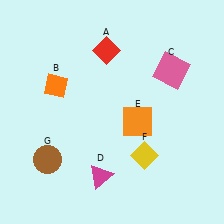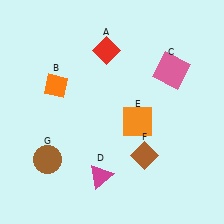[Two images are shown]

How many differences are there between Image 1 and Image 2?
There is 1 difference between the two images.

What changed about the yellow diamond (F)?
In Image 1, F is yellow. In Image 2, it changed to brown.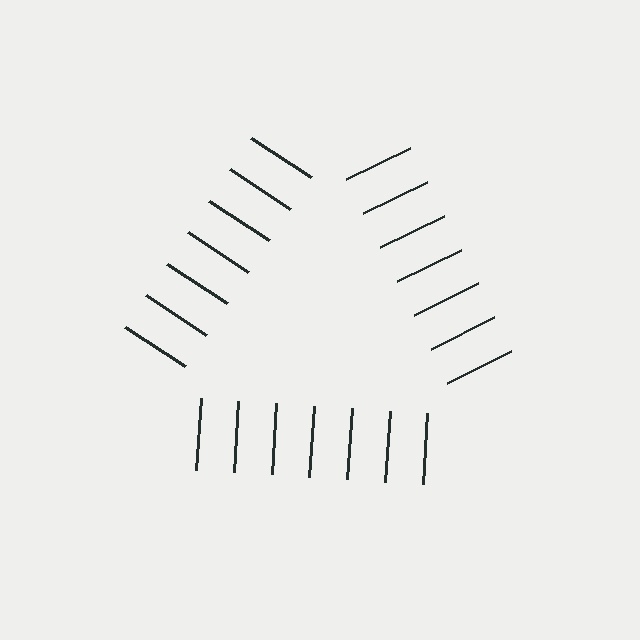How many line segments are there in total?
21 — 7 along each of the 3 edges.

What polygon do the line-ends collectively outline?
An illusory triangle — the line segments terminate on its edges but no continuous stroke is drawn.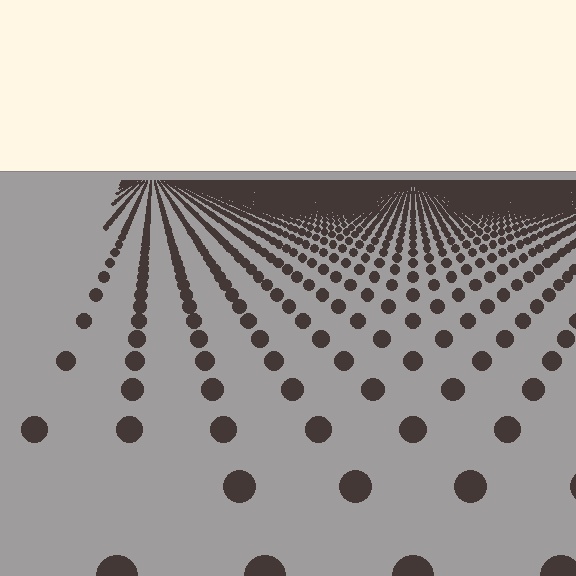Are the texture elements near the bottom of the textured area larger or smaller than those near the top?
Larger. Near the bottom, elements are closer to the viewer and appear at a bigger on-screen size.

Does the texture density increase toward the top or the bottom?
Density increases toward the top.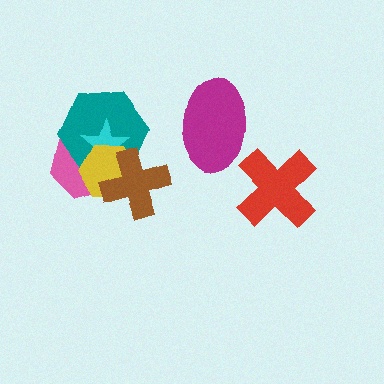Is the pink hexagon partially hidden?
Yes, it is partially covered by another shape.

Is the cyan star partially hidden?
Yes, it is partially covered by another shape.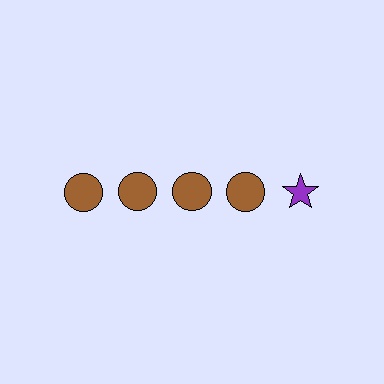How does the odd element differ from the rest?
It differs in both color (purple instead of brown) and shape (star instead of circle).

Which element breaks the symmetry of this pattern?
The purple star in the top row, rightmost column breaks the symmetry. All other shapes are brown circles.